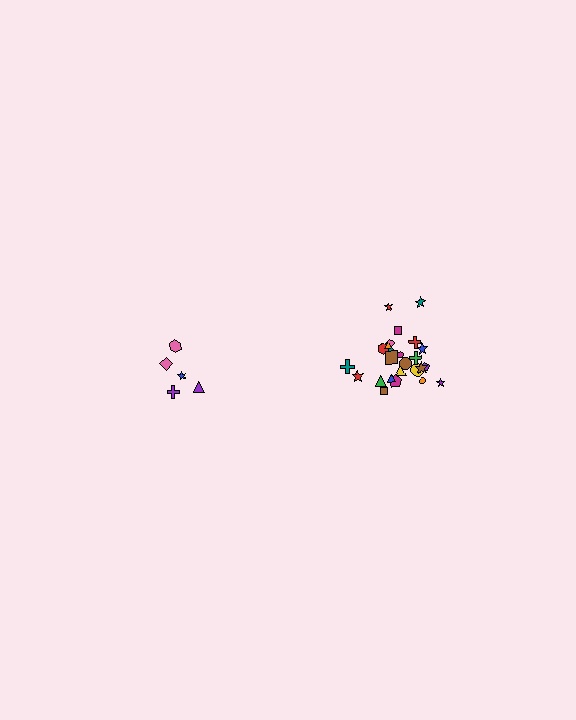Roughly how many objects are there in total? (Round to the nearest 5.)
Roughly 30 objects in total.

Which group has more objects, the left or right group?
The right group.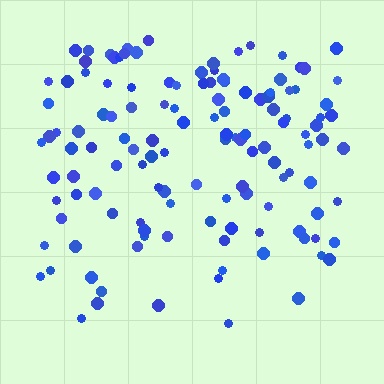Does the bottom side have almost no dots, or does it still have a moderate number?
Still a moderate number, just noticeably fewer than the top.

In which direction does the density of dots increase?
From bottom to top, with the top side densest.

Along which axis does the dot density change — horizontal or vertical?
Vertical.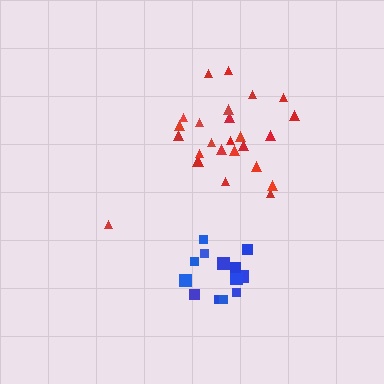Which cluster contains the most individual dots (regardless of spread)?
Red (26).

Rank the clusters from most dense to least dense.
red, blue.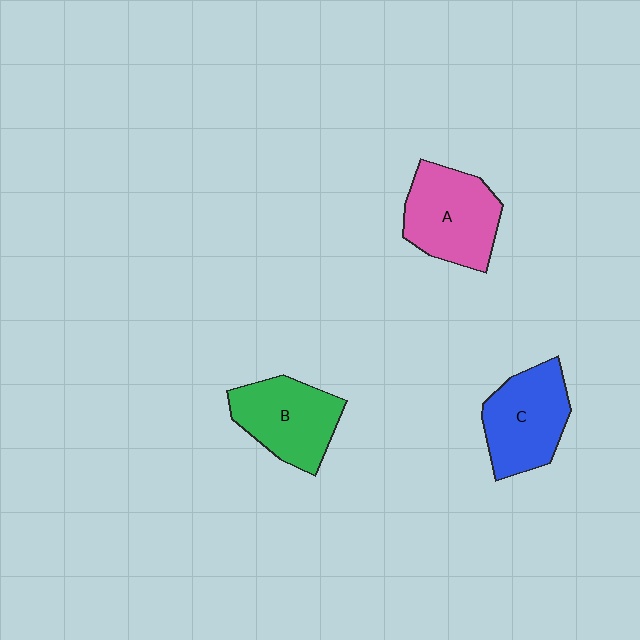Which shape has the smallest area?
Shape B (green).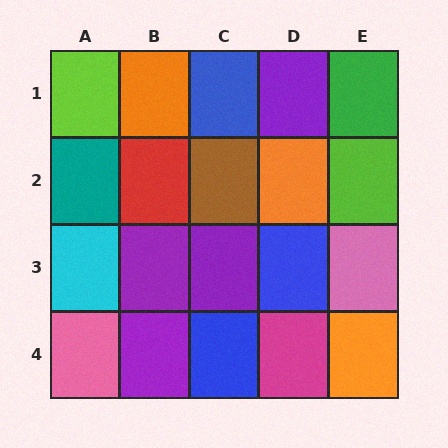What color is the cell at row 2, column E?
Lime.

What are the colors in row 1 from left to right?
Lime, orange, blue, purple, green.